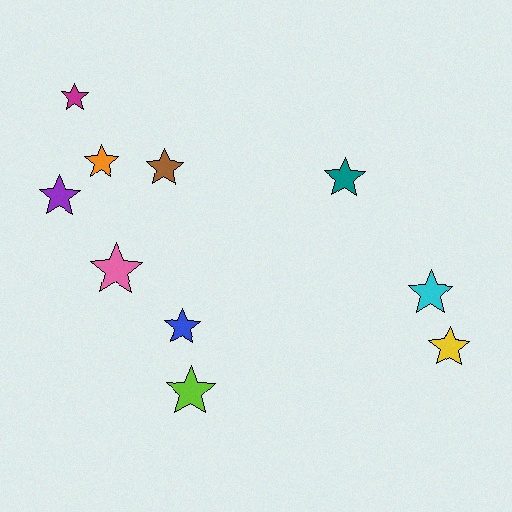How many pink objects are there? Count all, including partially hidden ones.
There is 1 pink object.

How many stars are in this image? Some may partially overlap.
There are 10 stars.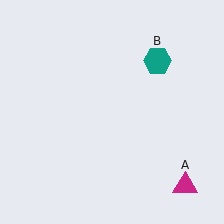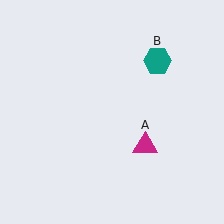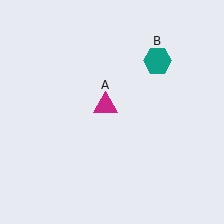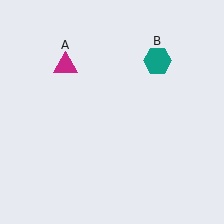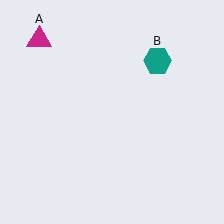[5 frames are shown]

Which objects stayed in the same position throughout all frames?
Teal hexagon (object B) remained stationary.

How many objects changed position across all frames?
1 object changed position: magenta triangle (object A).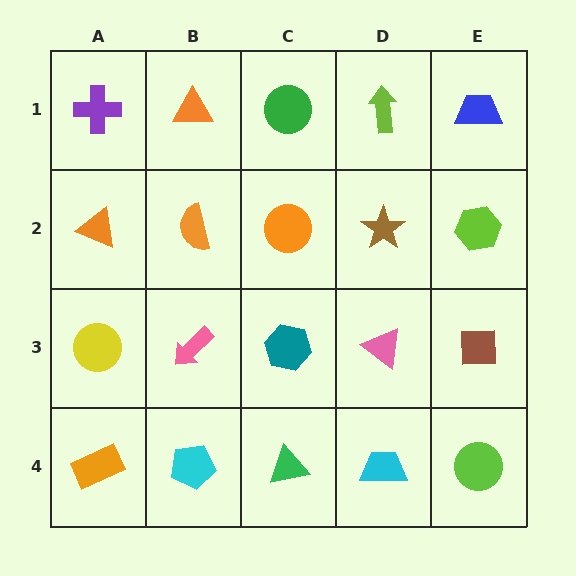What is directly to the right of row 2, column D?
A lime hexagon.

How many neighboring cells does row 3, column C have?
4.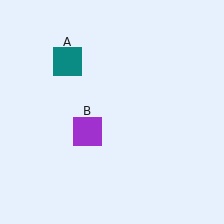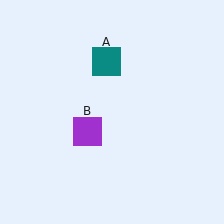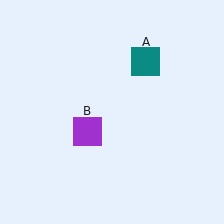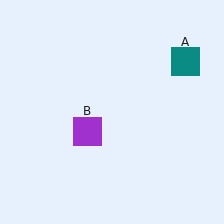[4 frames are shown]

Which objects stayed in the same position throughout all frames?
Purple square (object B) remained stationary.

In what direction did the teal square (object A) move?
The teal square (object A) moved right.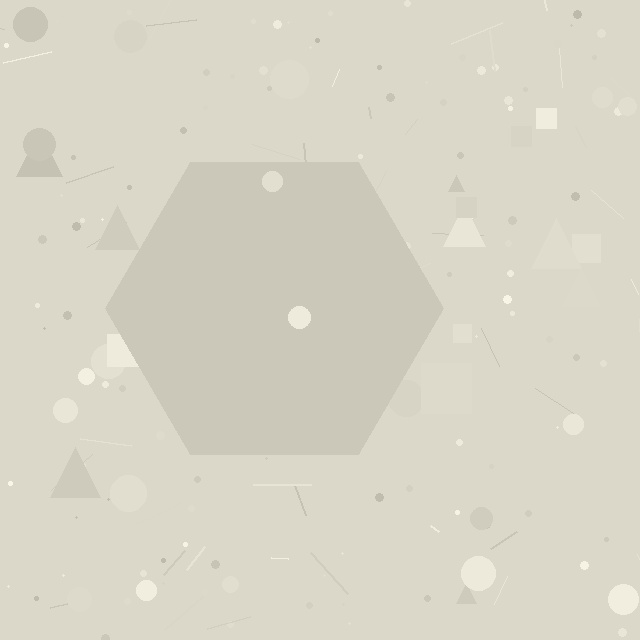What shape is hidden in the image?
A hexagon is hidden in the image.